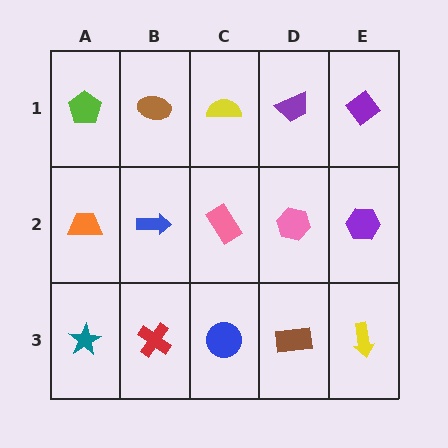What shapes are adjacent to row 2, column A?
A lime pentagon (row 1, column A), a teal star (row 3, column A), a blue arrow (row 2, column B).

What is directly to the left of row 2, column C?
A blue arrow.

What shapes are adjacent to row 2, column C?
A yellow semicircle (row 1, column C), a blue circle (row 3, column C), a blue arrow (row 2, column B), a pink hexagon (row 2, column D).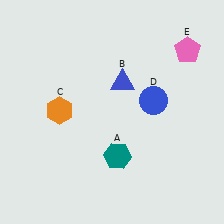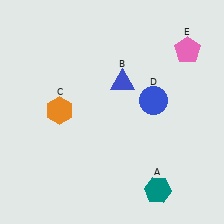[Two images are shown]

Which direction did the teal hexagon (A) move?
The teal hexagon (A) moved right.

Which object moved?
The teal hexagon (A) moved right.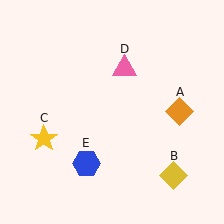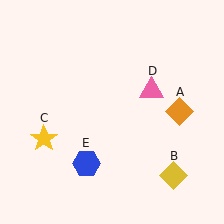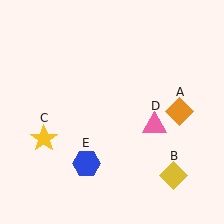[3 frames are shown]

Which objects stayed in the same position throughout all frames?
Orange diamond (object A) and yellow diamond (object B) and yellow star (object C) and blue hexagon (object E) remained stationary.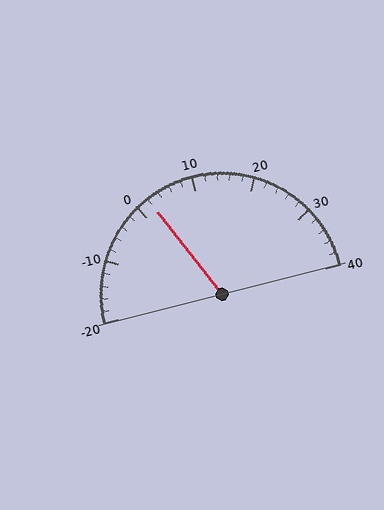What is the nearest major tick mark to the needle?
The nearest major tick mark is 0.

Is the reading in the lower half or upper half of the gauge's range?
The reading is in the lower half of the range (-20 to 40).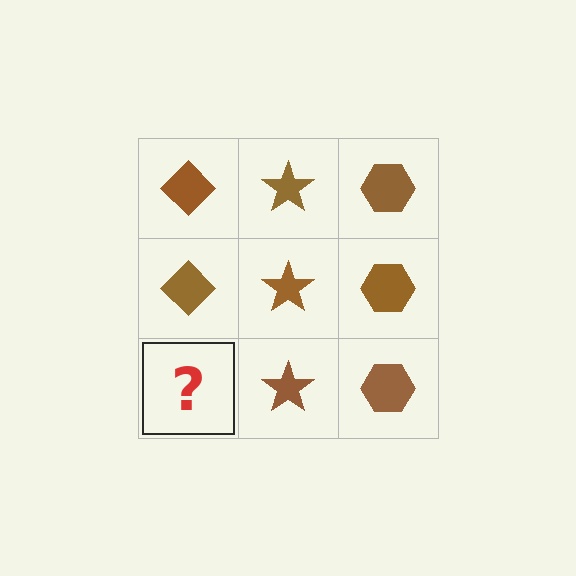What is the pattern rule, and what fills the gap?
The rule is that each column has a consistent shape. The gap should be filled with a brown diamond.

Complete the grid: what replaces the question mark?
The question mark should be replaced with a brown diamond.